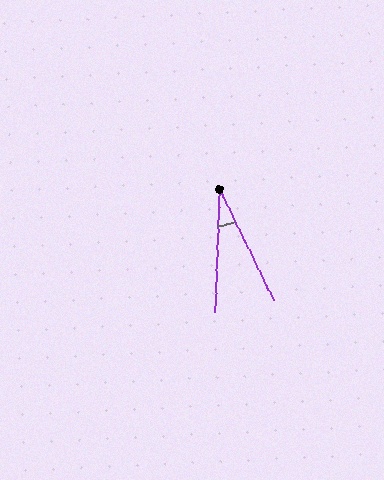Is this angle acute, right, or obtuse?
It is acute.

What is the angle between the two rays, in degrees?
Approximately 28 degrees.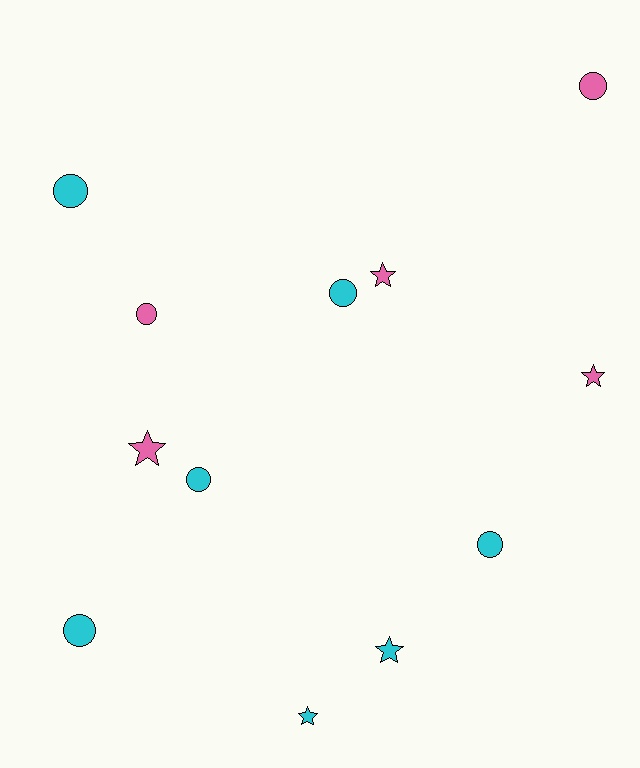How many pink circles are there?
There are 2 pink circles.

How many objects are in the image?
There are 12 objects.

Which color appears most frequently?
Cyan, with 7 objects.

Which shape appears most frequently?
Circle, with 7 objects.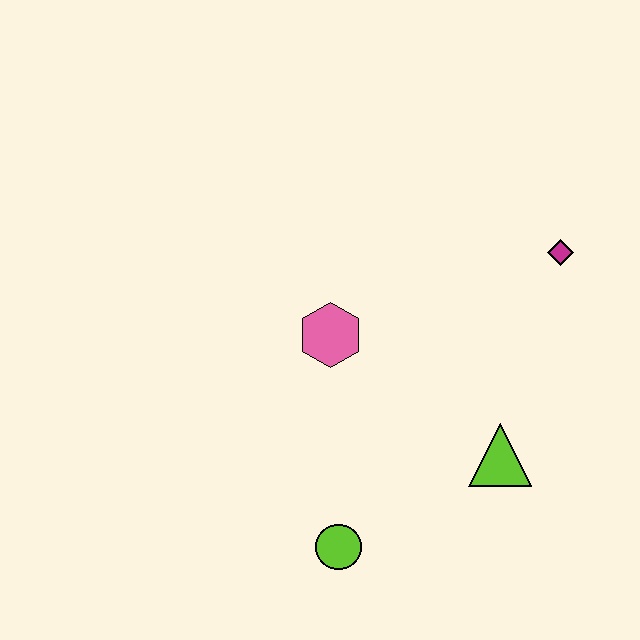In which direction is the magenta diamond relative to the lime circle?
The magenta diamond is above the lime circle.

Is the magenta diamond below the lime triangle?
No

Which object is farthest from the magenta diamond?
The lime circle is farthest from the magenta diamond.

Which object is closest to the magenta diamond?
The lime triangle is closest to the magenta diamond.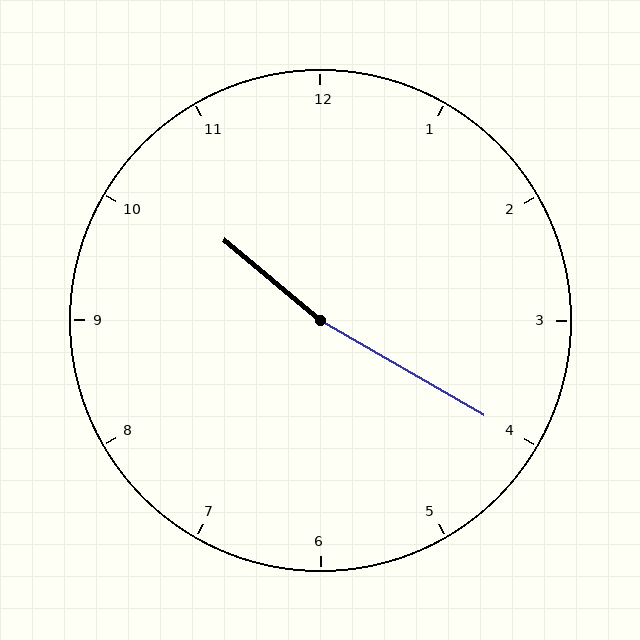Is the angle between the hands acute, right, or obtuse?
It is obtuse.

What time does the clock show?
10:20.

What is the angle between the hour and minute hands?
Approximately 170 degrees.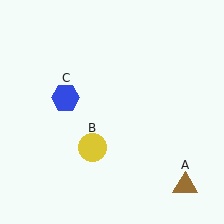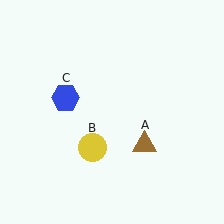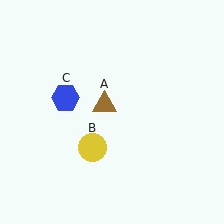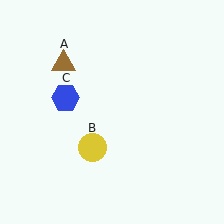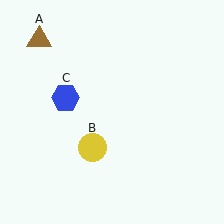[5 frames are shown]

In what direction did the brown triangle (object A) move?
The brown triangle (object A) moved up and to the left.